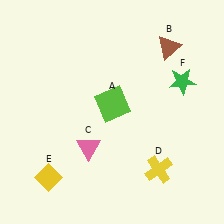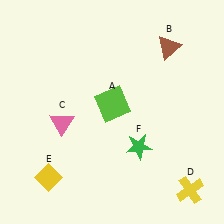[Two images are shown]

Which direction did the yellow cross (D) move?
The yellow cross (D) moved right.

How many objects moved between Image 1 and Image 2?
3 objects moved between the two images.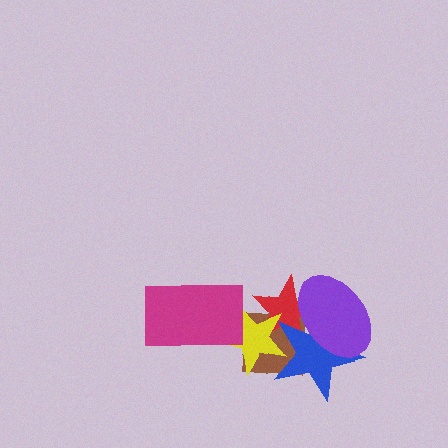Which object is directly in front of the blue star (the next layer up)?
The yellow star is directly in front of the blue star.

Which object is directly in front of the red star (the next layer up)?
The blue star is directly in front of the red star.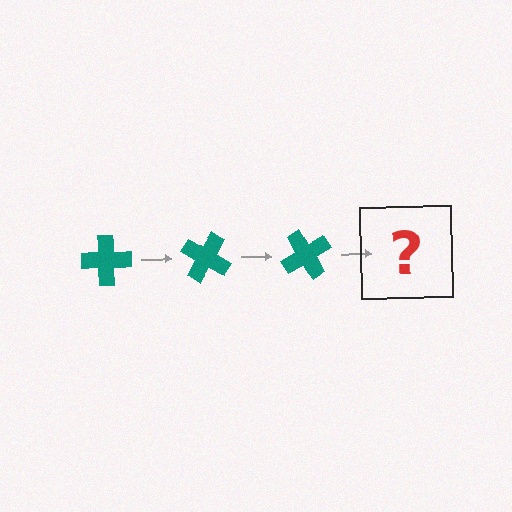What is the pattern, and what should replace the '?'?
The pattern is that the cross rotates 30 degrees each step. The '?' should be a teal cross rotated 90 degrees.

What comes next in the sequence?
The next element should be a teal cross rotated 90 degrees.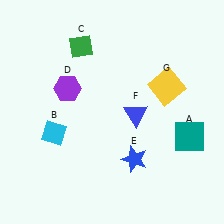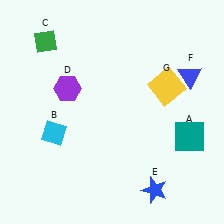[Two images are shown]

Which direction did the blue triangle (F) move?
The blue triangle (F) moved right.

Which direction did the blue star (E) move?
The blue star (E) moved down.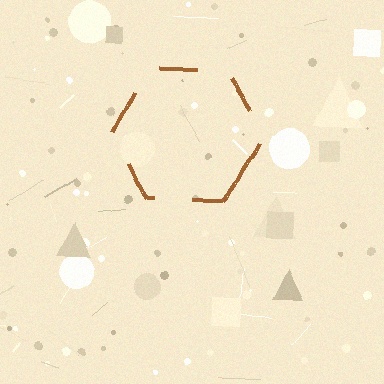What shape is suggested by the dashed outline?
The dashed outline suggests a hexagon.